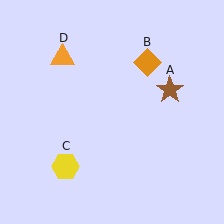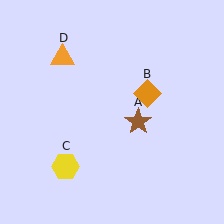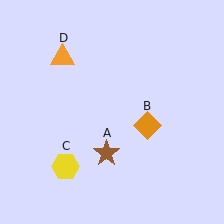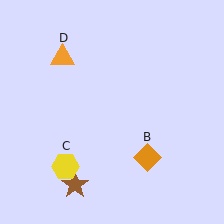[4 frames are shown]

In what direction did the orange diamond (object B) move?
The orange diamond (object B) moved down.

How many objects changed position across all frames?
2 objects changed position: brown star (object A), orange diamond (object B).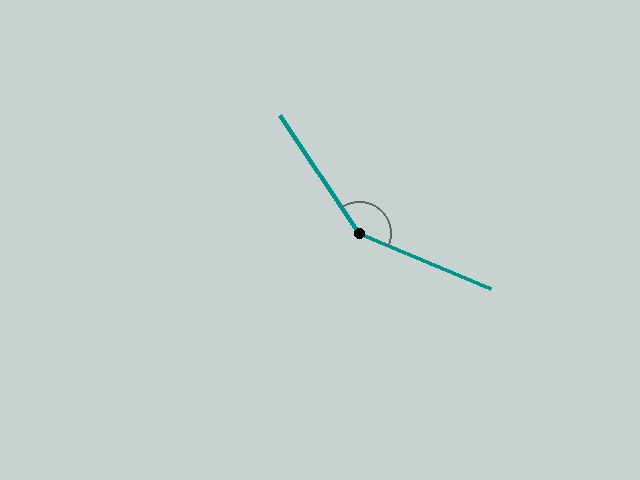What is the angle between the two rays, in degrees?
Approximately 147 degrees.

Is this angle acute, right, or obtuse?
It is obtuse.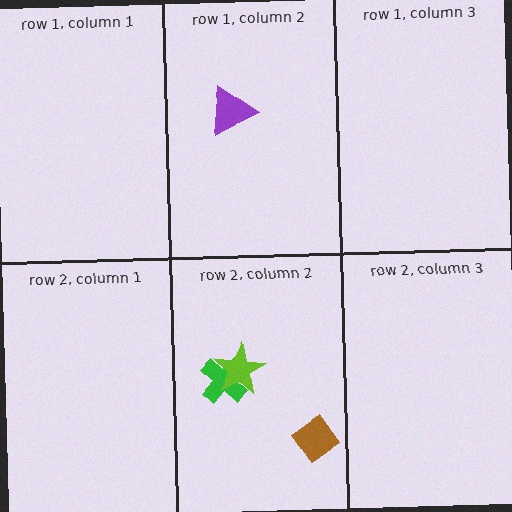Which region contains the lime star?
The row 2, column 2 region.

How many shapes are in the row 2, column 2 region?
3.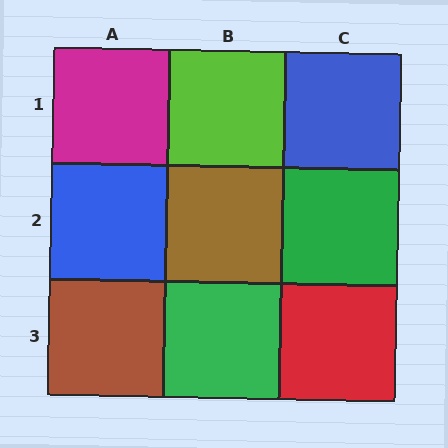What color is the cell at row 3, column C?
Red.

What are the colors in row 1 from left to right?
Magenta, lime, blue.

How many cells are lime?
1 cell is lime.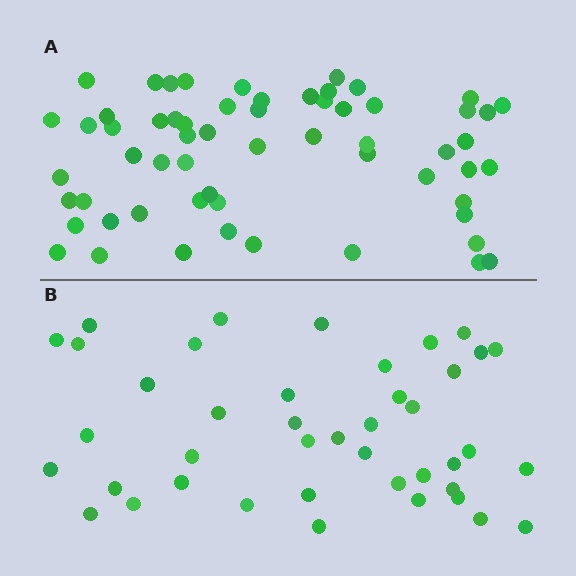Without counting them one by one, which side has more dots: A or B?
Region A (the top region) has more dots.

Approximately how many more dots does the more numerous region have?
Region A has approximately 20 more dots than region B.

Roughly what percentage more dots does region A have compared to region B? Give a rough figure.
About 45% more.